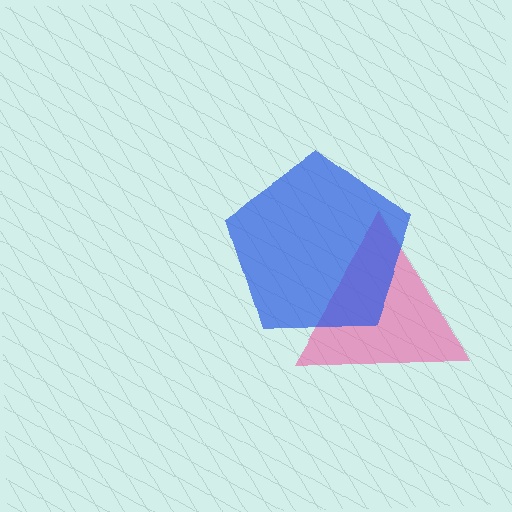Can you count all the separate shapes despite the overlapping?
Yes, there are 2 separate shapes.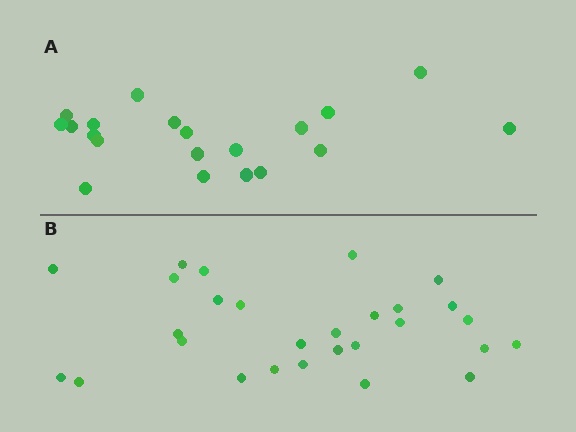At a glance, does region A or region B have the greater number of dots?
Region B (the bottom region) has more dots.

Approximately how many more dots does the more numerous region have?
Region B has roughly 8 or so more dots than region A.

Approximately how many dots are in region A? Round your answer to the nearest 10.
About 20 dots.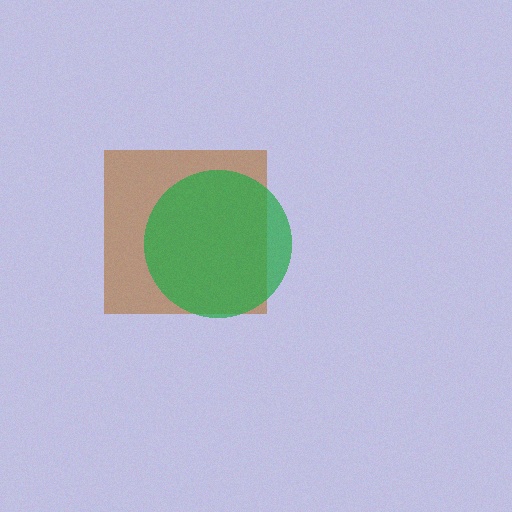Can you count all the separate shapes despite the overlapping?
Yes, there are 2 separate shapes.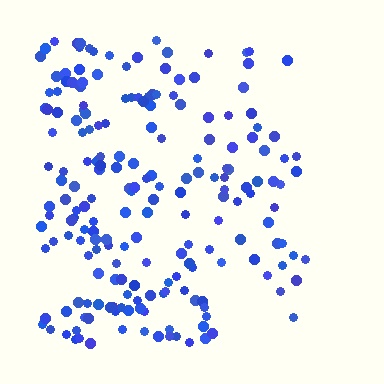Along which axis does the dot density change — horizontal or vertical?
Horizontal.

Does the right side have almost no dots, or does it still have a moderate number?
Still a moderate number, just noticeably fewer than the left.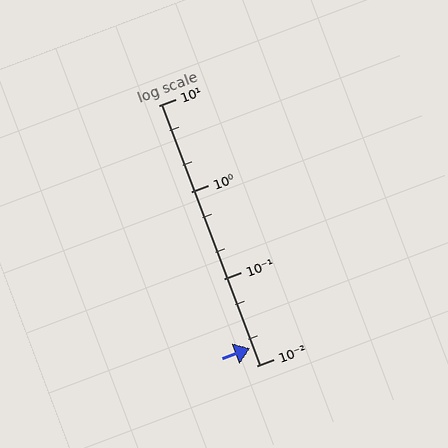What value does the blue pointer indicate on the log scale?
The pointer indicates approximately 0.016.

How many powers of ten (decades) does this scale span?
The scale spans 3 decades, from 0.01 to 10.